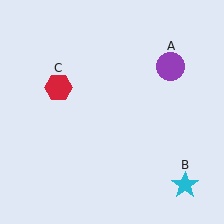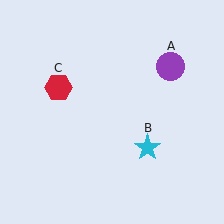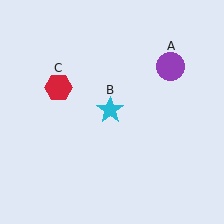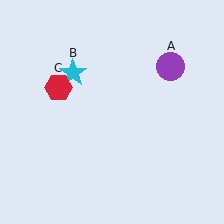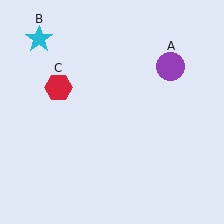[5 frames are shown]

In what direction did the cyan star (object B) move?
The cyan star (object B) moved up and to the left.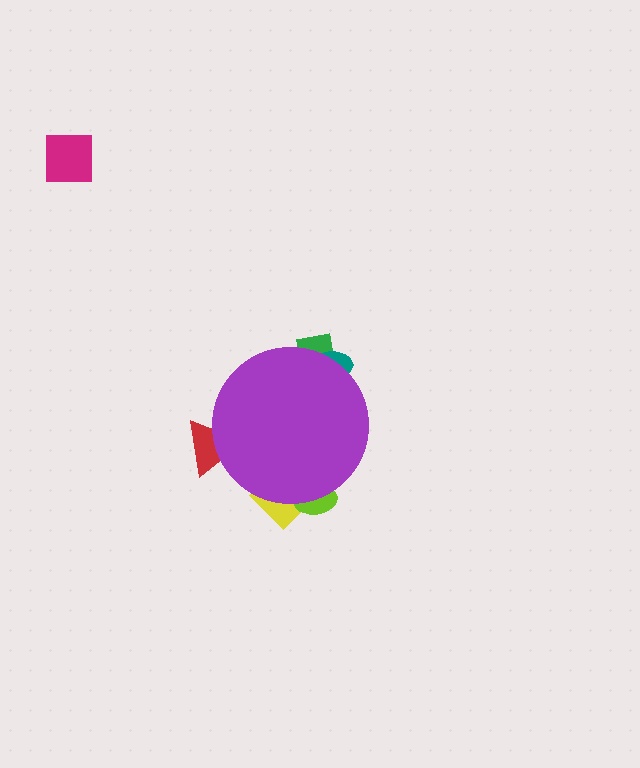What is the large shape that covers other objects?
A purple circle.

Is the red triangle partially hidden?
Yes, the red triangle is partially hidden behind the purple circle.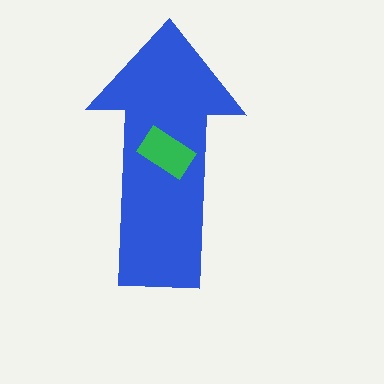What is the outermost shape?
The blue arrow.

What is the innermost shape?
The green rectangle.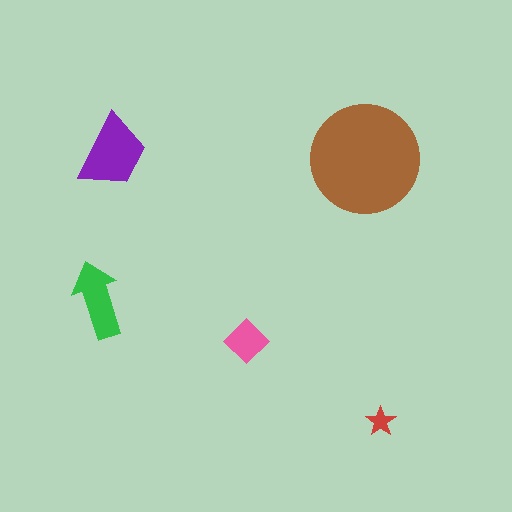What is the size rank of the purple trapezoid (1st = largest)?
2nd.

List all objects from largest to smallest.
The brown circle, the purple trapezoid, the green arrow, the pink diamond, the red star.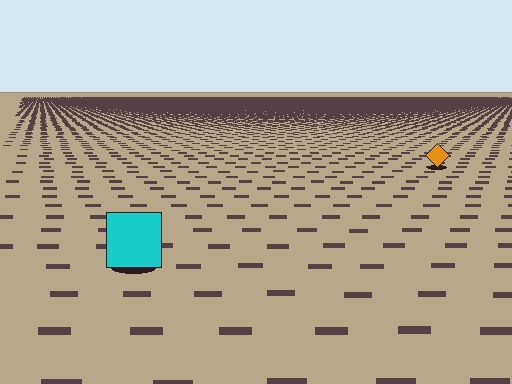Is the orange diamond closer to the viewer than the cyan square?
No. The cyan square is closer — you can tell from the texture gradient: the ground texture is coarser near it.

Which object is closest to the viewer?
The cyan square is closest. The texture marks near it are larger and more spread out.